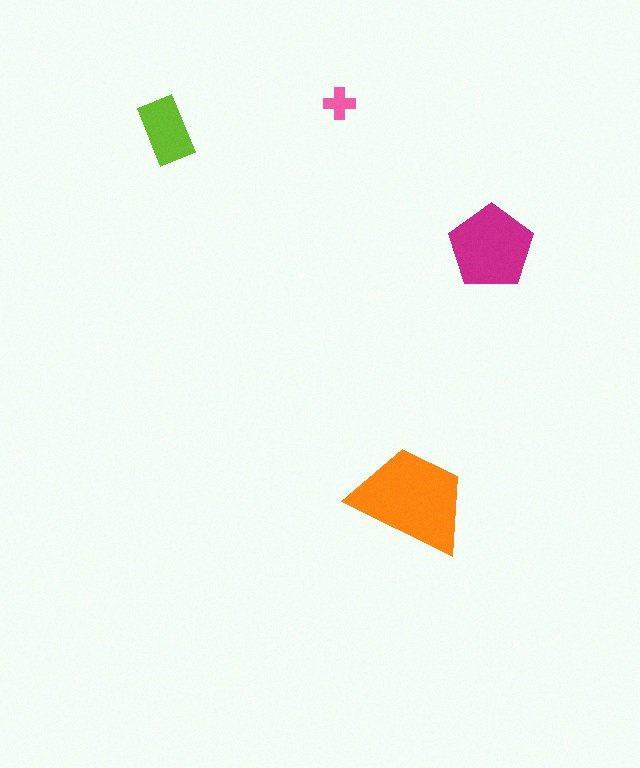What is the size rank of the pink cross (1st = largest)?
4th.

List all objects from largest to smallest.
The orange trapezoid, the magenta pentagon, the lime rectangle, the pink cross.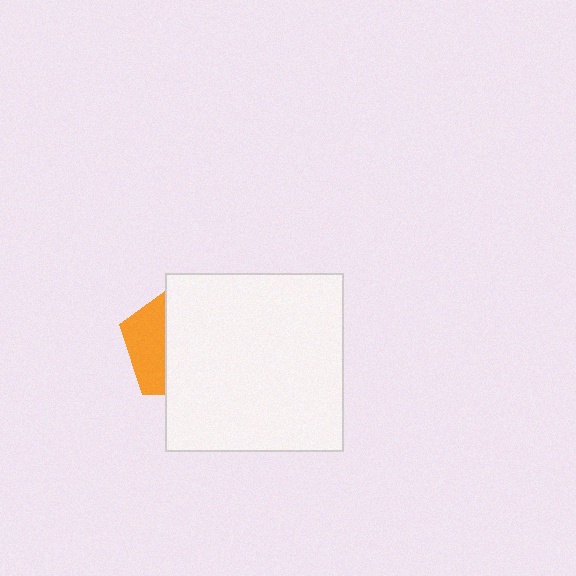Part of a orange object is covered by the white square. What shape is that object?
It is a pentagon.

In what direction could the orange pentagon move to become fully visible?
The orange pentagon could move left. That would shift it out from behind the white square entirely.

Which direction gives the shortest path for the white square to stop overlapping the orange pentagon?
Moving right gives the shortest separation.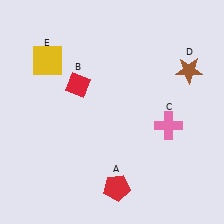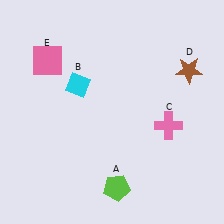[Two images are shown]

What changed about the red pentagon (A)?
In Image 1, A is red. In Image 2, it changed to lime.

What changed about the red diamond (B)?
In Image 1, B is red. In Image 2, it changed to cyan.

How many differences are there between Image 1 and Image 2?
There are 3 differences between the two images.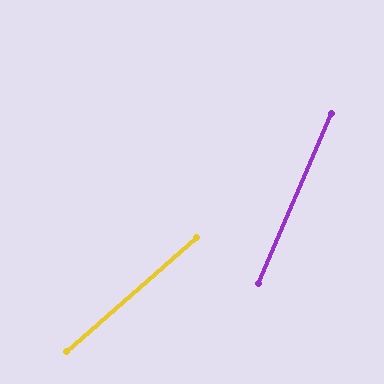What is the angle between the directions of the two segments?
Approximately 25 degrees.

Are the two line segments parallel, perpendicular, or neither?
Neither parallel nor perpendicular — they differ by about 25°.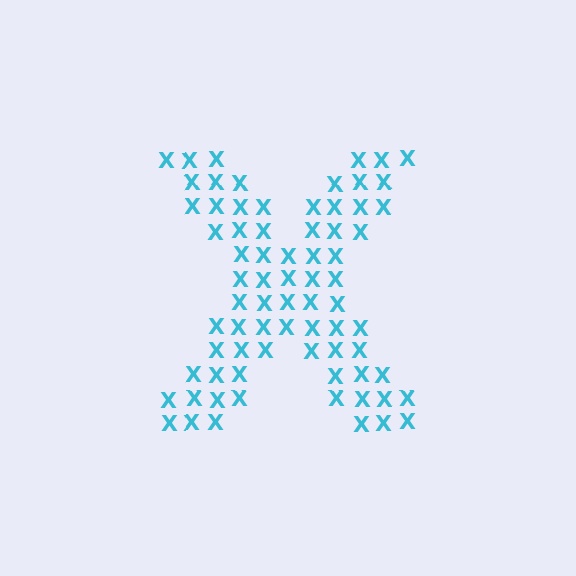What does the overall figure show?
The overall figure shows the letter X.